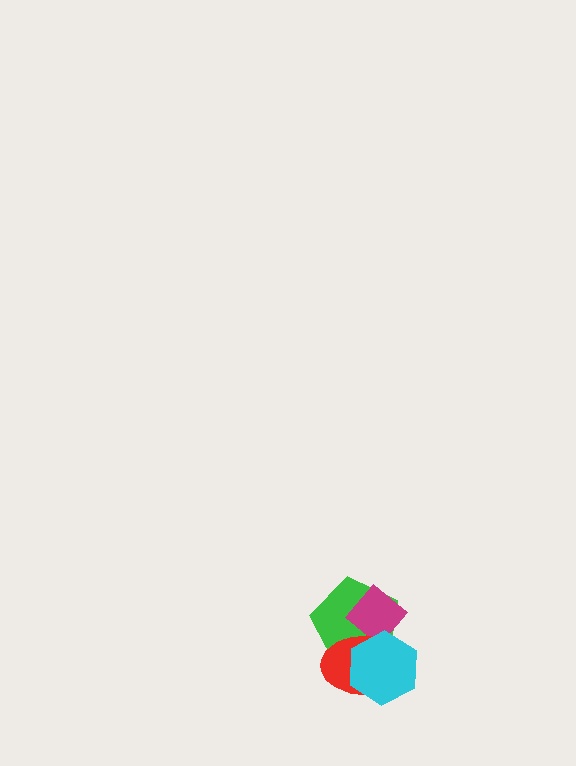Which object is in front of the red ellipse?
The cyan hexagon is in front of the red ellipse.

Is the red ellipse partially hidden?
Yes, it is partially covered by another shape.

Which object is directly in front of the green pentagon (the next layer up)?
The magenta diamond is directly in front of the green pentagon.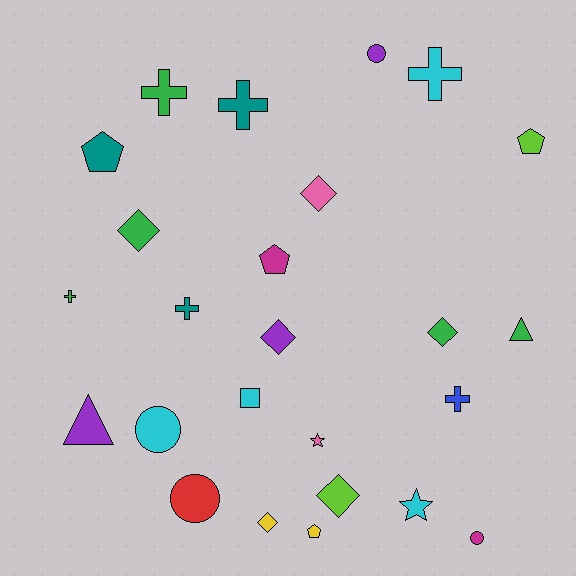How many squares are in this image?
There is 1 square.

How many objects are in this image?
There are 25 objects.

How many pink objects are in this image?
There are 2 pink objects.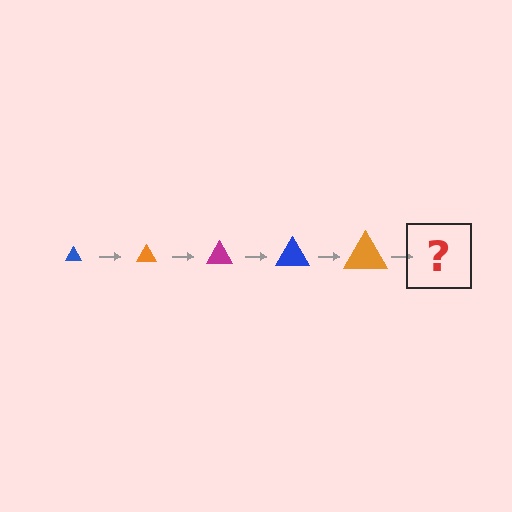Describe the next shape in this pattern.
It should be a magenta triangle, larger than the previous one.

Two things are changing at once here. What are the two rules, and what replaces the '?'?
The two rules are that the triangle grows larger each step and the color cycles through blue, orange, and magenta. The '?' should be a magenta triangle, larger than the previous one.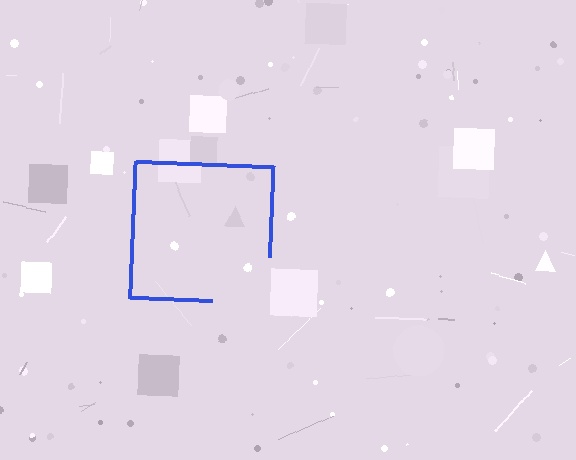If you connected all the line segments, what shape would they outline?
They would outline a square.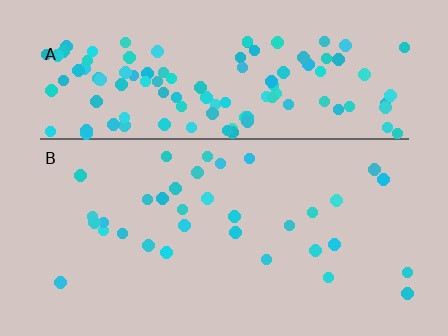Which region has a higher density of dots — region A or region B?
A (the top).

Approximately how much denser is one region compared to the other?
Approximately 3.7× — region A over region B.